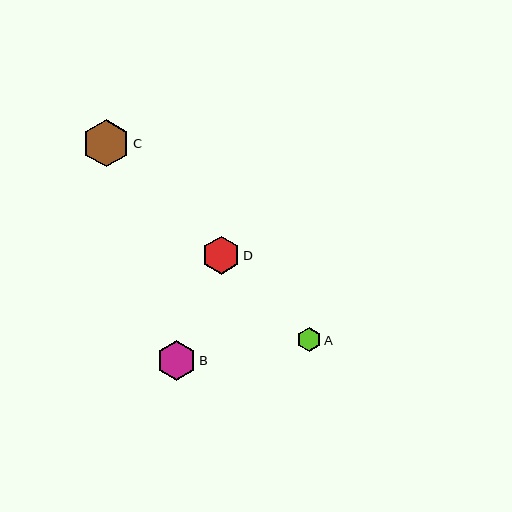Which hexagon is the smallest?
Hexagon A is the smallest with a size of approximately 24 pixels.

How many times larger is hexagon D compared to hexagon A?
Hexagon D is approximately 1.6 times the size of hexagon A.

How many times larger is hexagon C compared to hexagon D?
Hexagon C is approximately 1.2 times the size of hexagon D.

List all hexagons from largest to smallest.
From largest to smallest: C, B, D, A.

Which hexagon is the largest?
Hexagon C is the largest with a size of approximately 47 pixels.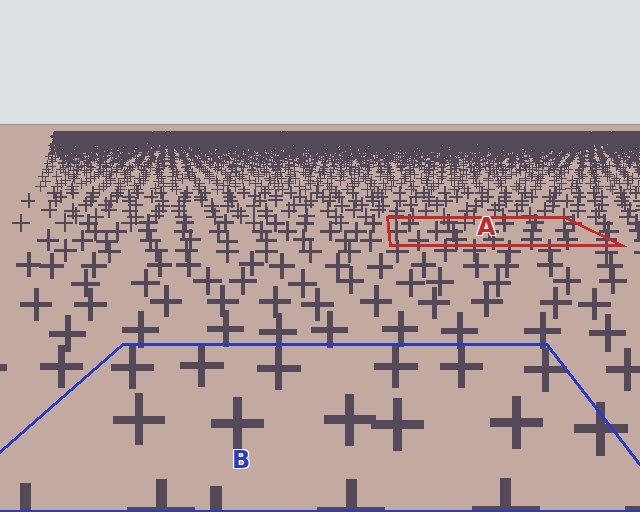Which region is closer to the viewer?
Region B is closer. The texture elements there are larger and more spread out.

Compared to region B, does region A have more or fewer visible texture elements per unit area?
Region A has more texture elements per unit area — they are packed more densely because it is farther away.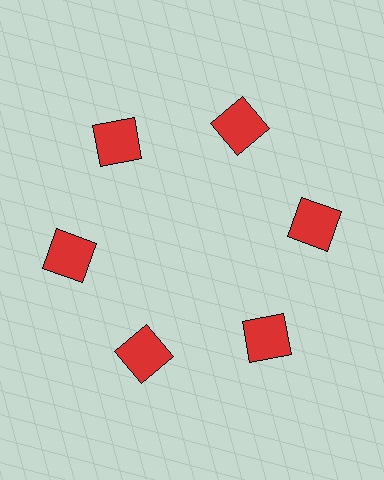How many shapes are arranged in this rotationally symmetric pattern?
There are 6 shapes, arranged in 6 groups of 1.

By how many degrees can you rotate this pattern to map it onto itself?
The pattern maps onto itself every 60 degrees of rotation.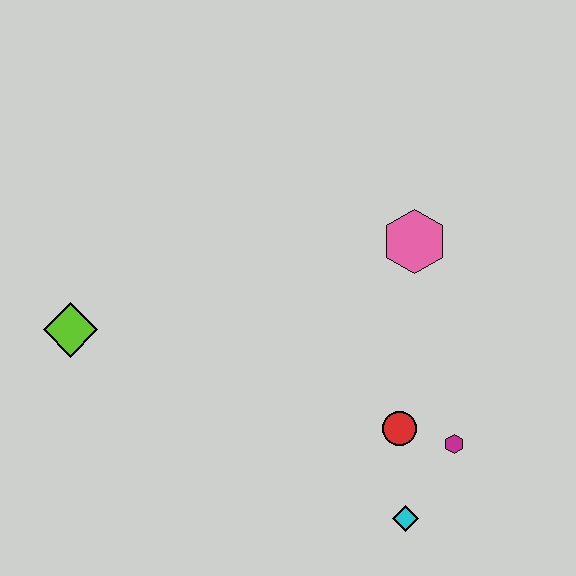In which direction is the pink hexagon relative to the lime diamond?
The pink hexagon is to the right of the lime diamond.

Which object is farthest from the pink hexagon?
The lime diamond is farthest from the pink hexagon.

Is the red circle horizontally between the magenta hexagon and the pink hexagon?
No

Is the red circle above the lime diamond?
No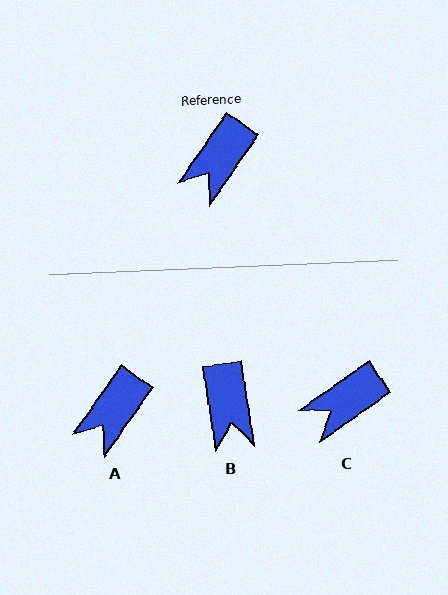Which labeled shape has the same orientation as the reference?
A.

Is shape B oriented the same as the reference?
No, it is off by about 45 degrees.